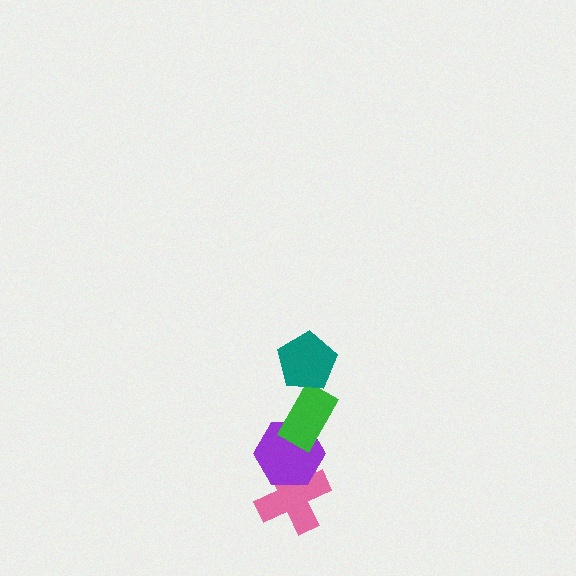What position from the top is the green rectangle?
The green rectangle is 2nd from the top.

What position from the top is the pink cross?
The pink cross is 4th from the top.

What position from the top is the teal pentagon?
The teal pentagon is 1st from the top.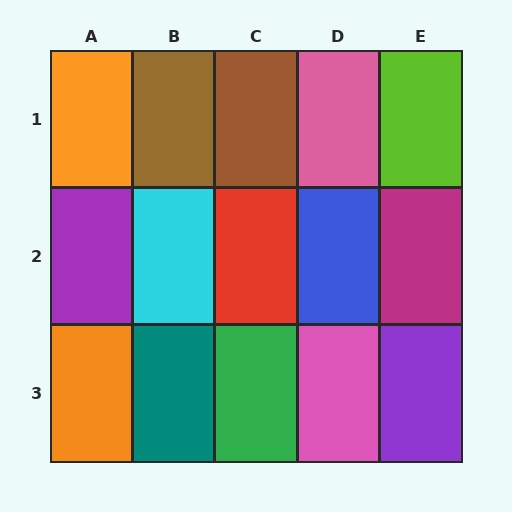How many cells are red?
1 cell is red.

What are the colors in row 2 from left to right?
Purple, cyan, red, blue, magenta.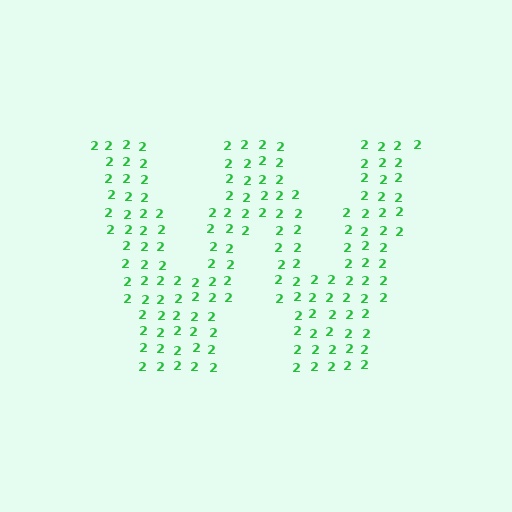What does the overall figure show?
The overall figure shows the letter W.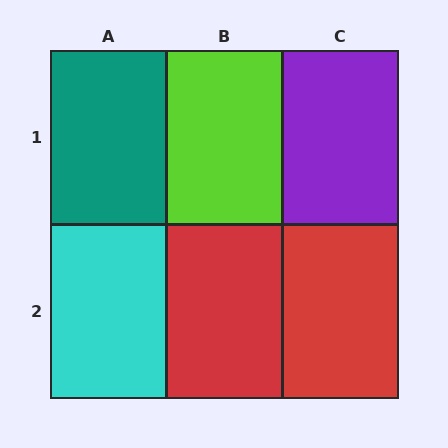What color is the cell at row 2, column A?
Cyan.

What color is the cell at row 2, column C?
Red.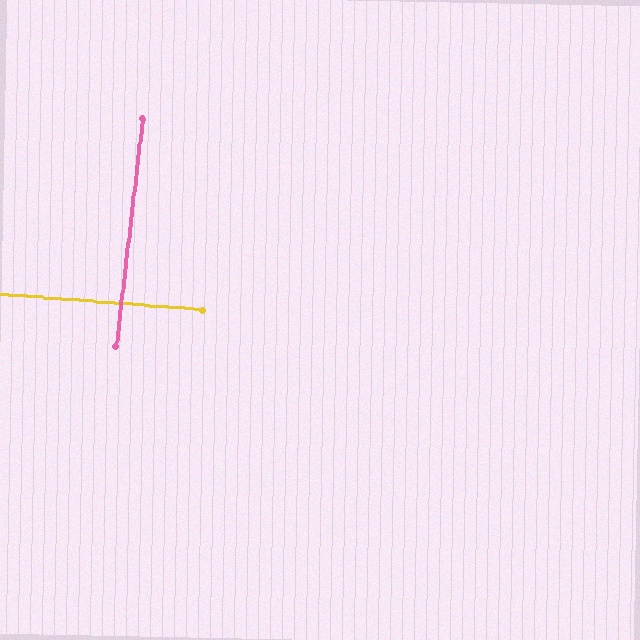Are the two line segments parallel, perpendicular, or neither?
Perpendicular — they meet at approximately 88°.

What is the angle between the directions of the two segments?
Approximately 88 degrees.